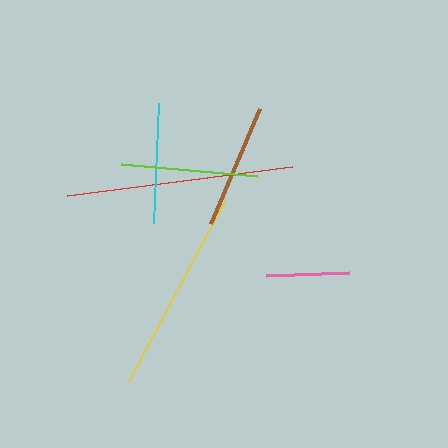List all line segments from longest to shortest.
From longest to shortest: red, yellow, lime, brown, cyan, pink.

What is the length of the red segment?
The red segment is approximately 227 pixels long.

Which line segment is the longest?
The red line is the longest at approximately 227 pixels.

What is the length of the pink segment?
The pink segment is approximately 82 pixels long.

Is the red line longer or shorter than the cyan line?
The red line is longer than the cyan line.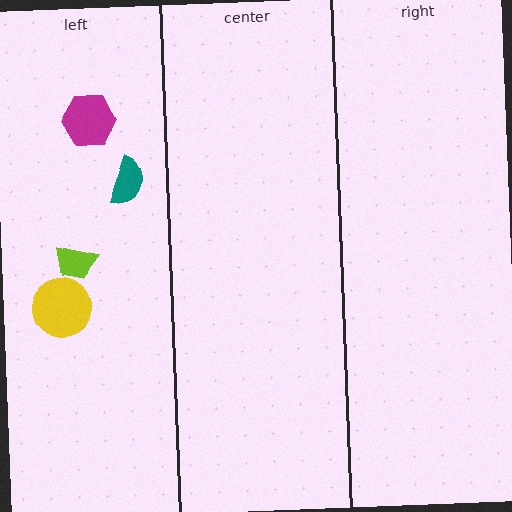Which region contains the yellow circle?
The left region.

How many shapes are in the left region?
4.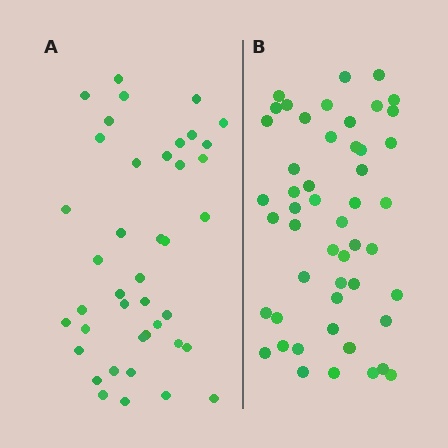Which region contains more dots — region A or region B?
Region B (the right region) has more dots.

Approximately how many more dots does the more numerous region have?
Region B has roughly 8 or so more dots than region A.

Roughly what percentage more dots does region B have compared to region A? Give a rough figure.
About 20% more.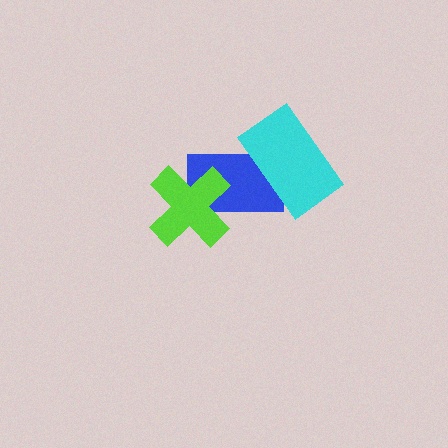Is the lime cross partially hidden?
No, no other shape covers it.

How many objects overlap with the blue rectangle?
2 objects overlap with the blue rectangle.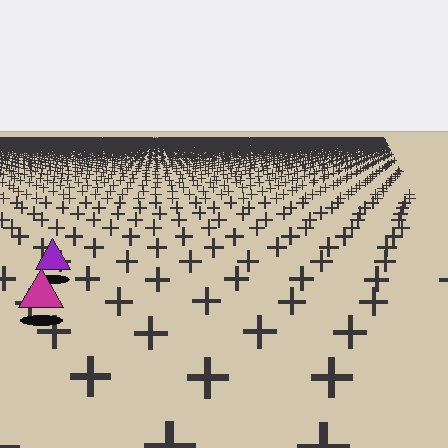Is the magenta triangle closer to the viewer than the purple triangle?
Yes. The magenta triangle is closer — you can tell from the texture gradient: the ground texture is coarser near it.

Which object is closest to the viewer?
The magenta triangle is closest. The texture marks near it are larger and more spread out.